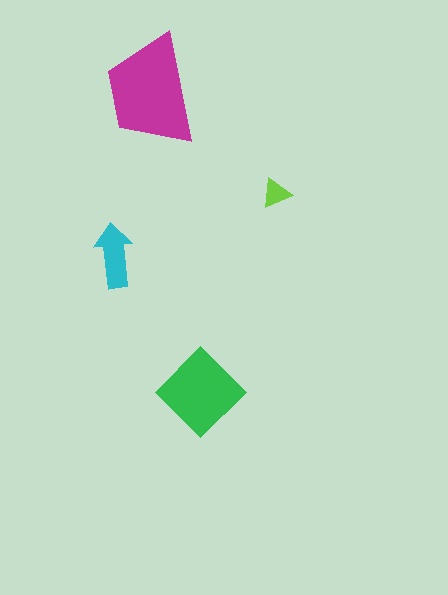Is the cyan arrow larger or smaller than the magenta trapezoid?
Smaller.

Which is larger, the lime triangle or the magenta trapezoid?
The magenta trapezoid.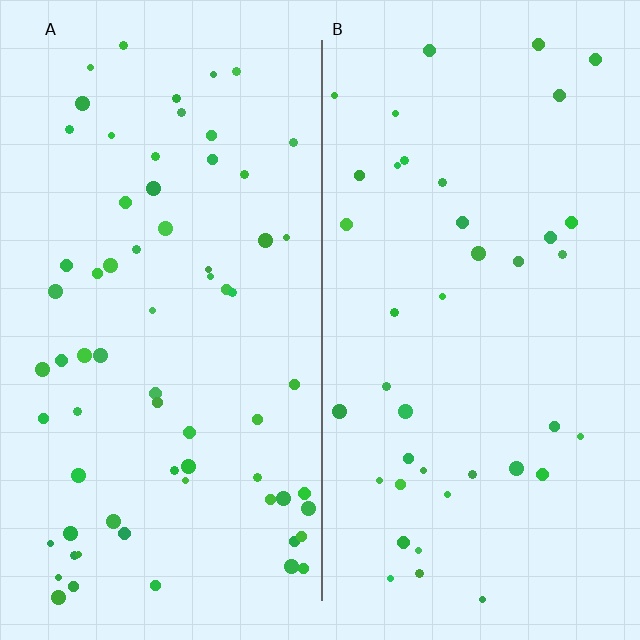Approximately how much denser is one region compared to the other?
Approximately 1.7× — region A over region B.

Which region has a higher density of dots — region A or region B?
A (the left).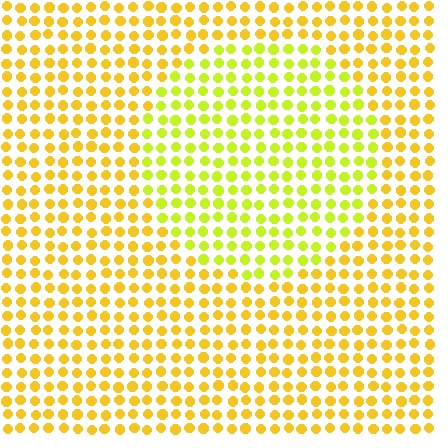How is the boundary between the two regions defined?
The boundary is defined purely by a slight shift in hue (about 28 degrees). Spacing, size, and orientation are identical on both sides.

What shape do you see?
I see a circle.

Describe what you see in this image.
The image is filled with small yellow elements in a uniform arrangement. A circle-shaped region is visible where the elements are tinted to a slightly different hue, forming a subtle color boundary.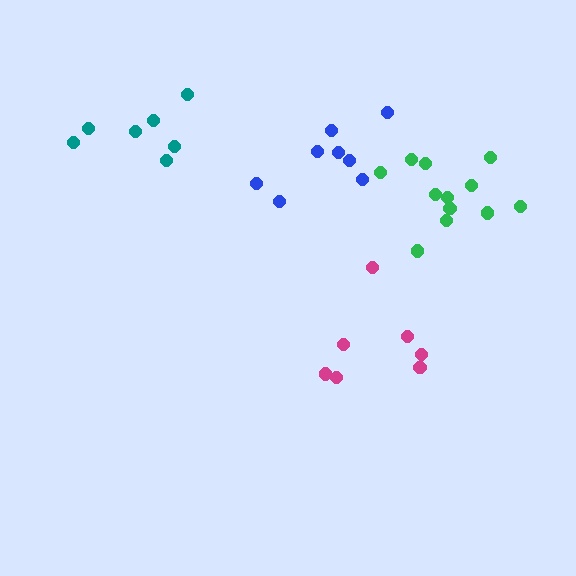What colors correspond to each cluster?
The clusters are colored: blue, magenta, green, teal.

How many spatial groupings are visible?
There are 4 spatial groupings.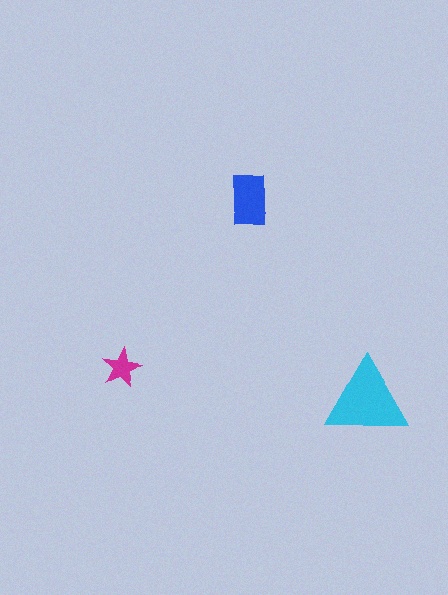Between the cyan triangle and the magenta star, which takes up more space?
The cyan triangle.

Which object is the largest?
The cyan triangle.